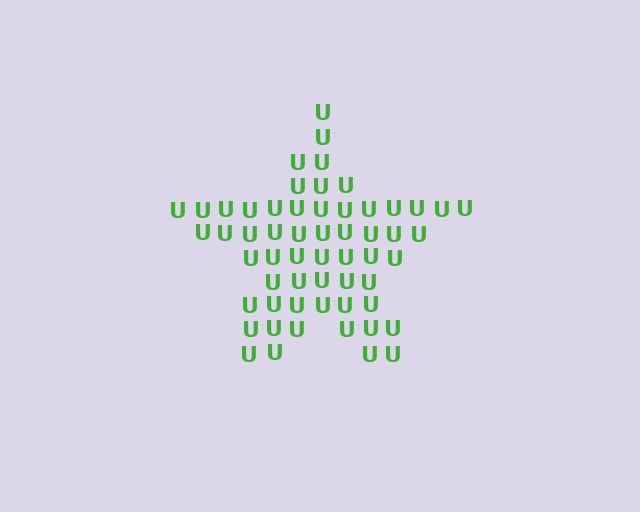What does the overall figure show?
The overall figure shows a star.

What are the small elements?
The small elements are letter U's.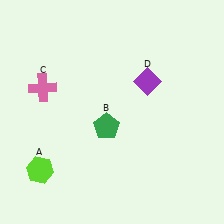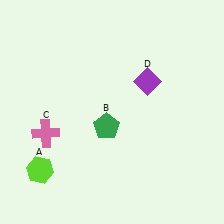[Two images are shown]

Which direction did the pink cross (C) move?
The pink cross (C) moved down.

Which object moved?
The pink cross (C) moved down.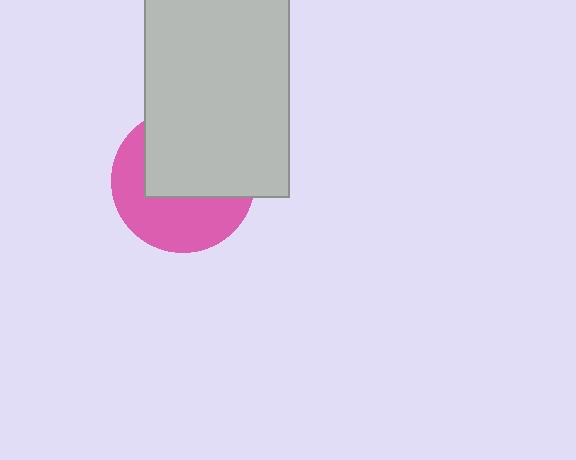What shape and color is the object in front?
The object in front is a light gray rectangle.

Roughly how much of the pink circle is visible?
About half of it is visible (roughly 47%).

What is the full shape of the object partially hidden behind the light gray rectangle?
The partially hidden object is a pink circle.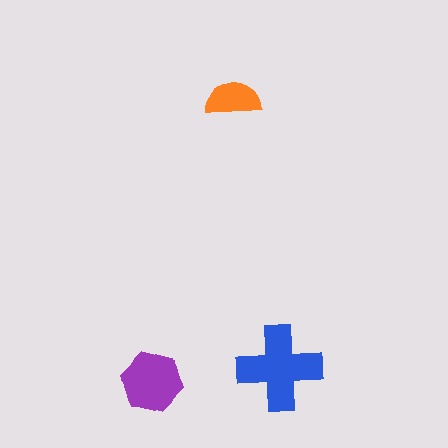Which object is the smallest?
The orange semicircle.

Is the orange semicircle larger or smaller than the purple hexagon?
Smaller.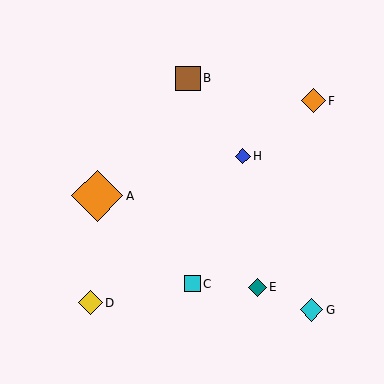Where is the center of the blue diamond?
The center of the blue diamond is at (243, 156).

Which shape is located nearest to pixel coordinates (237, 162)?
The blue diamond (labeled H) at (243, 156) is nearest to that location.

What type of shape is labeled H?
Shape H is a blue diamond.